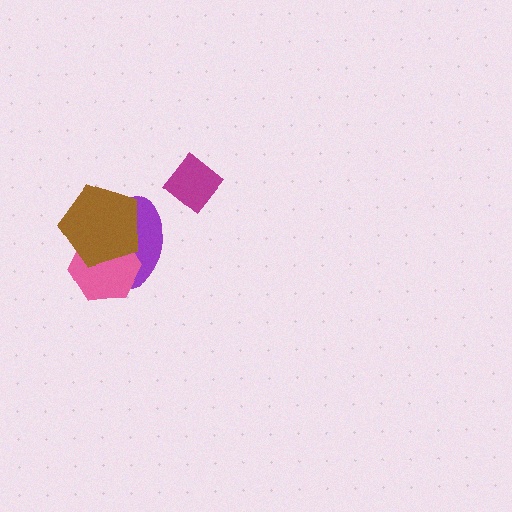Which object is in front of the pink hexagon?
The brown pentagon is in front of the pink hexagon.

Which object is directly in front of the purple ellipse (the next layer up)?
The pink hexagon is directly in front of the purple ellipse.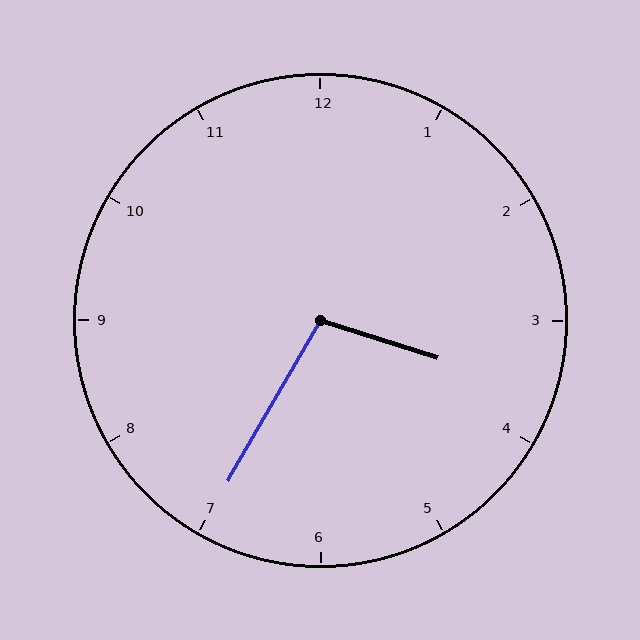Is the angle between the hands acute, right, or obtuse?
It is obtuse.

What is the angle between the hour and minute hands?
Approximately 102 degrees.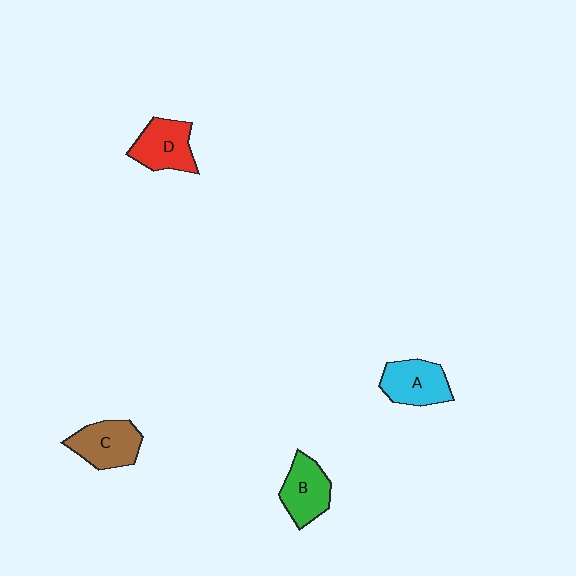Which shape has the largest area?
Shape C (brown).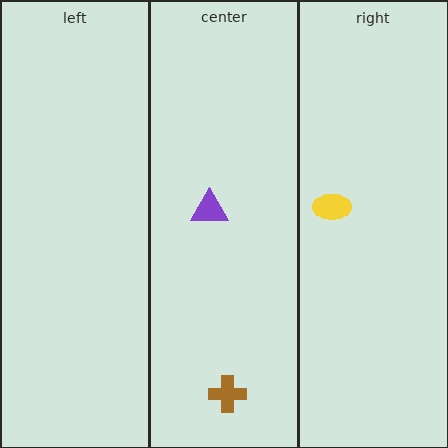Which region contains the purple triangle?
The center region.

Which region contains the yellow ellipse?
The right region.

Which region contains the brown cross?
The center region.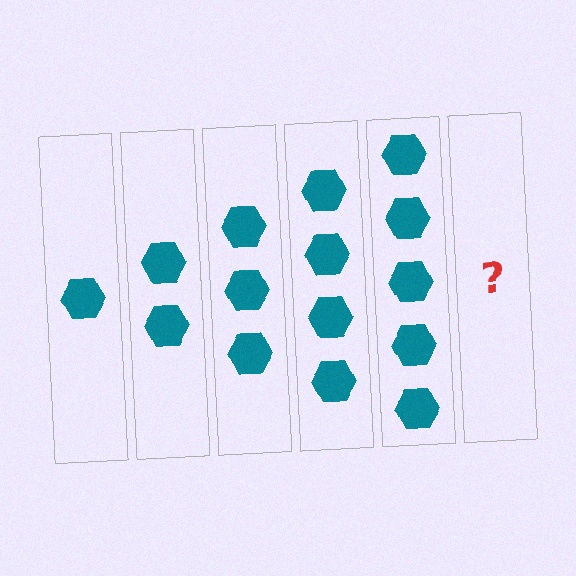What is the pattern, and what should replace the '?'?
The pattern is that each step adds one more hexagon. The '?' should be 6 hexagons.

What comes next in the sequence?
The next element should be 6 hexagons.